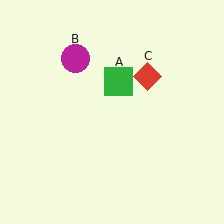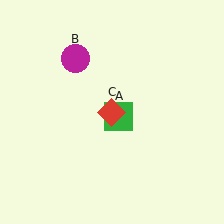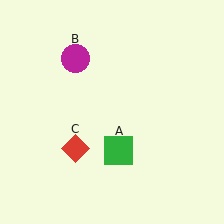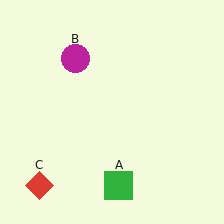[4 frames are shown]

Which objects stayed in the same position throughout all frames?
Magenta circle (object B) remained stationary.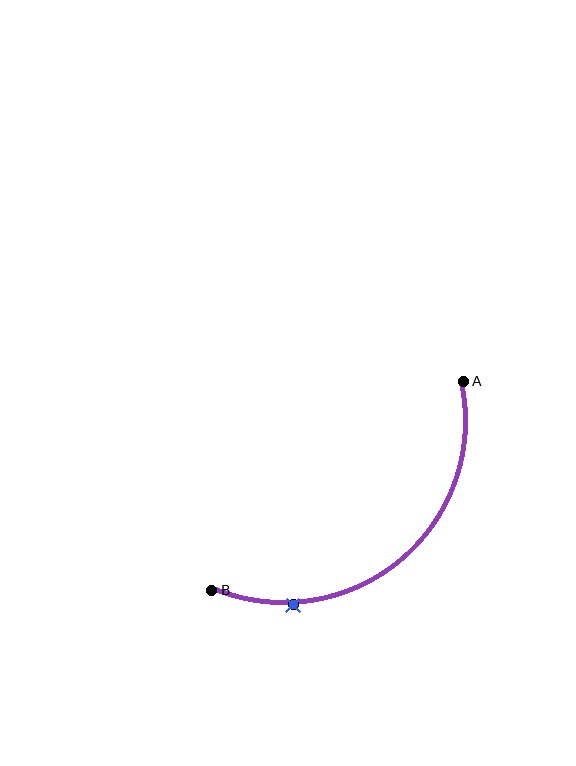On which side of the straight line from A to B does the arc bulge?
The arc bulges below and to the right of the straight line connecting A and B.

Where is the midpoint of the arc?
The arc midpoint is the point on the curve farthest from the straight line joining A and B. It sits below and to the right of that line.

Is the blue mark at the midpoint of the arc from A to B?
No. The blue mark lies on the arc but is closer to endpoint B. The arc midpoint would be at the point on the curve equidistant along the arc from both A and B.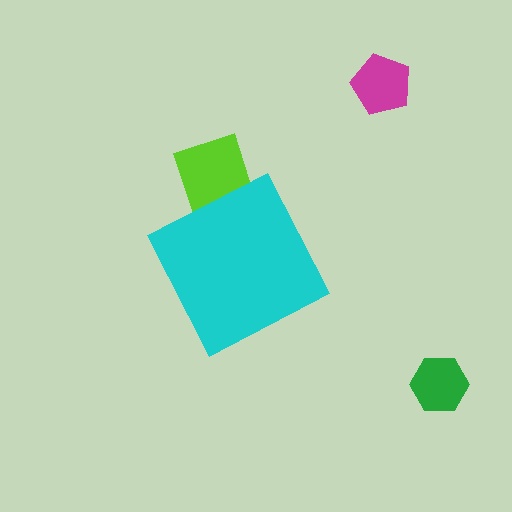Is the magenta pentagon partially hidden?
No, the magenta pentagon is fully visible.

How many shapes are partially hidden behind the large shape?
1 shape is partially hidden.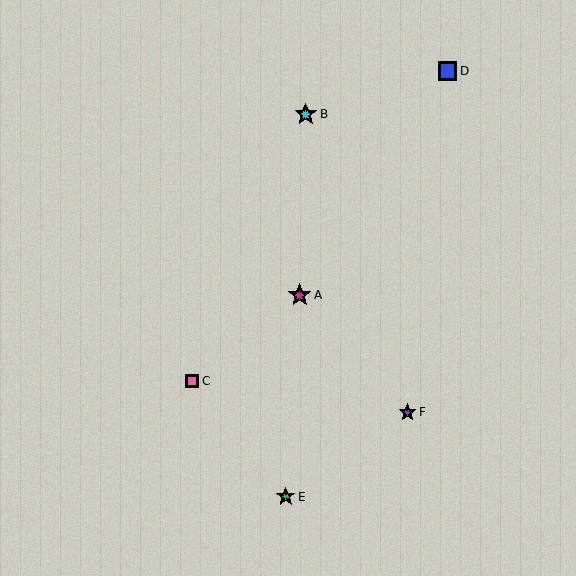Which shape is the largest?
The magenta star (labeled A) is the largest.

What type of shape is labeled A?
Shape A is a magenta star.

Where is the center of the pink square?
The center of the pink square is at (192, 381).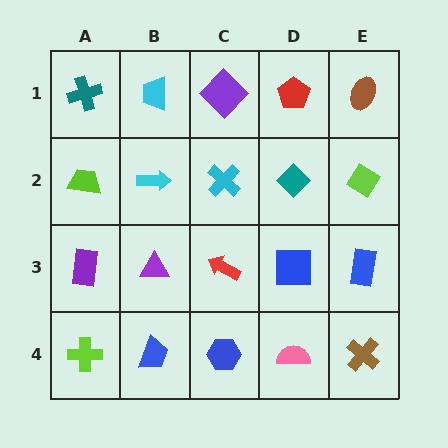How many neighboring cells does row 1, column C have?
3.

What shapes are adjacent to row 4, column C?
A red arrow (row 3, column C), a blue trapezoid (row 4, column B), a pink semicircle (row 4, column D).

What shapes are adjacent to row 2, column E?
A brown ellipse (row 1, column E), a blue rectangle (row 3, column E), a teal diamond (row 2, column D).